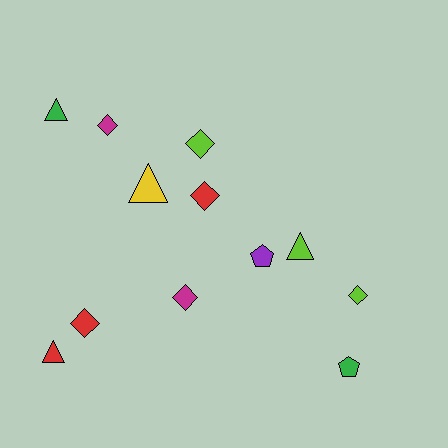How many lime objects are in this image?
There are 3 lime objects.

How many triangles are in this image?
There are 4 triangles.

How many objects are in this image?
There are 12 objects.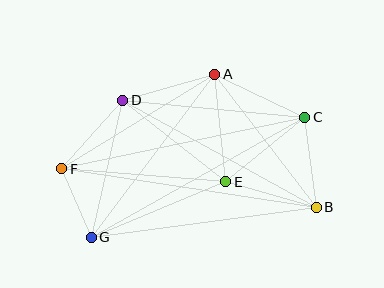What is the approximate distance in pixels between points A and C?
The distance between A and C is approximately 99 pixels.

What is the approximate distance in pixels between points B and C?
The distance between B and C is approximately 91 pixels.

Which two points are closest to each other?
Points F and G are closest to each other.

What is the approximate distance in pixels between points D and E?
The distance between D and E is approximately 131 pixels.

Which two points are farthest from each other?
Points B and F are farthest from each other.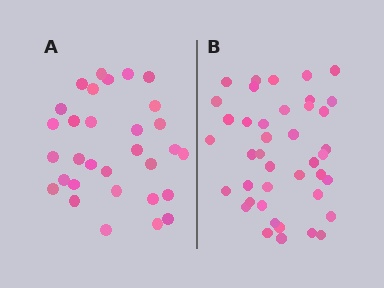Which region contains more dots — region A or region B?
Region B (the right region) has more dots.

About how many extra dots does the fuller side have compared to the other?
Region B has roughly 10 or so more dots than region A.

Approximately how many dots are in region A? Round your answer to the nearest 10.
About 30 dots. (The exact count is 31, which rounds to 30.)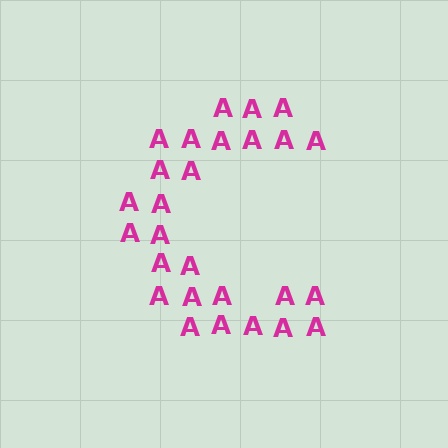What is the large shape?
The large shape is the letter C.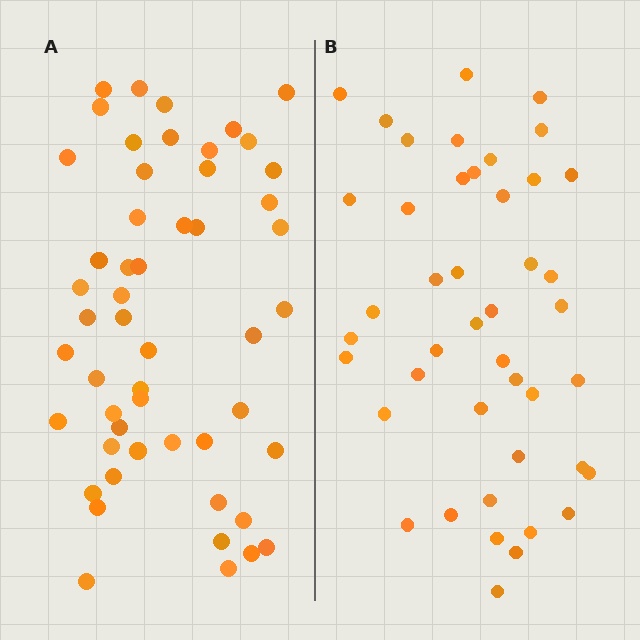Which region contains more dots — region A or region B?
Region A (the left region) has more dots.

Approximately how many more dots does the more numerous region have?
Region A has roughly 8 or so more dots than region B.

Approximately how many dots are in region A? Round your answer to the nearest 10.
About 50 dots. (The exact count is 52, which rounds to 50.)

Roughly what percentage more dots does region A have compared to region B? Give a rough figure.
About 20% more.